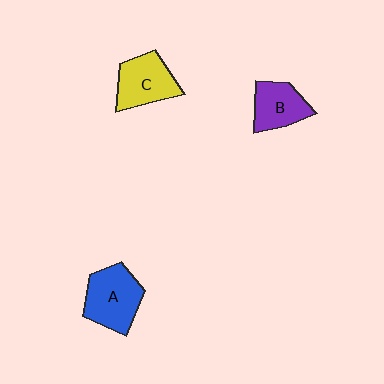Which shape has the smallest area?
Shape B (purple).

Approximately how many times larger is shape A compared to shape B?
Approximately 1.3 times.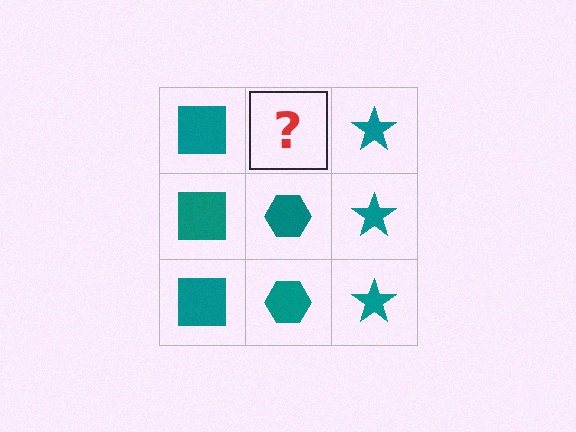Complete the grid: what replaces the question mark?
The question mark should be replaced with a teal hexagon.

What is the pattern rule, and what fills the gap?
The rule is that each column has a consistent shape. The gap should be filled with a teal hexagon.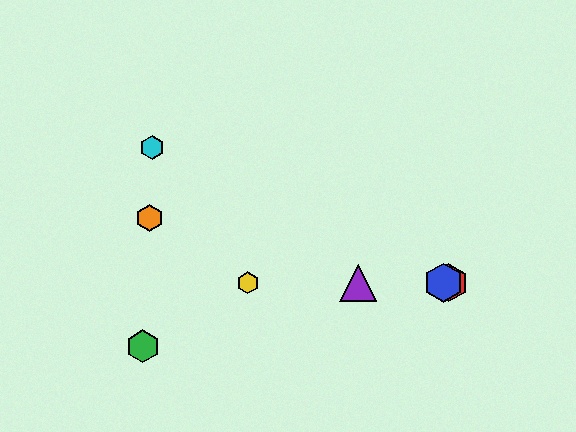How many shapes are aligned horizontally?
4 shapes (the red hexagon, the blue hexagon, the yellow hexagon, the purple triangle) are aligned horizontally.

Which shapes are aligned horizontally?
The red hexagon, the blue hexagon, the yellow hexagon, the purple triangle are aligned horizontally.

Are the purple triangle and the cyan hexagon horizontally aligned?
No, the purple triangle is at y≈283 and the cyan hexagon is at y≈148.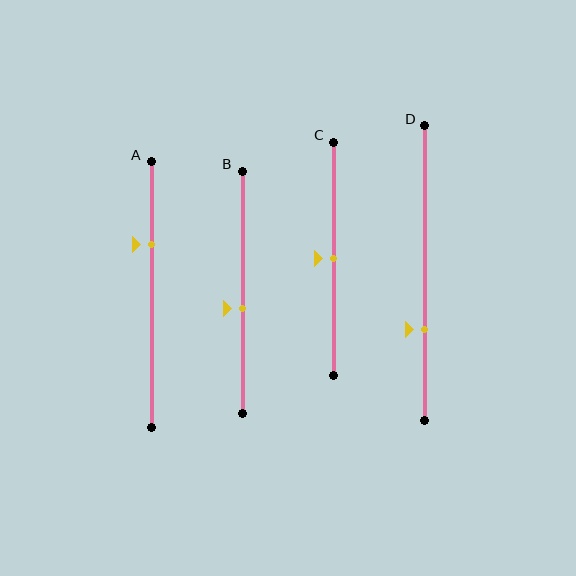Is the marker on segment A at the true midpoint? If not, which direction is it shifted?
No, the marker on segment A is shifted upward by about 19% of the segment length.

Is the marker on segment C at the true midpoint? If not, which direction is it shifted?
Yes, the marker on segment C is at the true midpoint.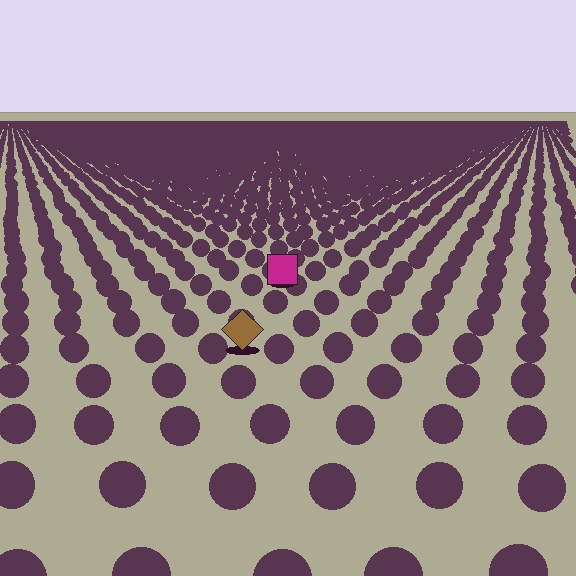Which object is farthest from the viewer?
The magenta square is farthest from the viewer. It appears smaller and the ground texture around it is denser.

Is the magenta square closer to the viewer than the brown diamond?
No. The brown diamond is closer — you can tell from the texture gradient: the ground texture is coarser near it.